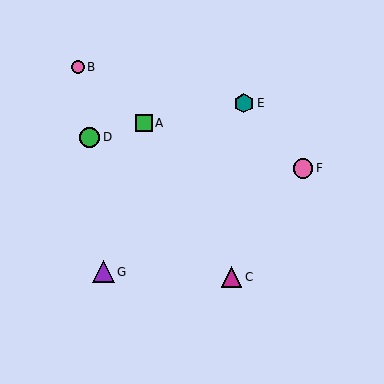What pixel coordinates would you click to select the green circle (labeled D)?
Click at (90, 137) to select the green circle D.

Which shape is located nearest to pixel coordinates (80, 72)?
The pink circle (labeled B) at (78, 67) is nearest to that location.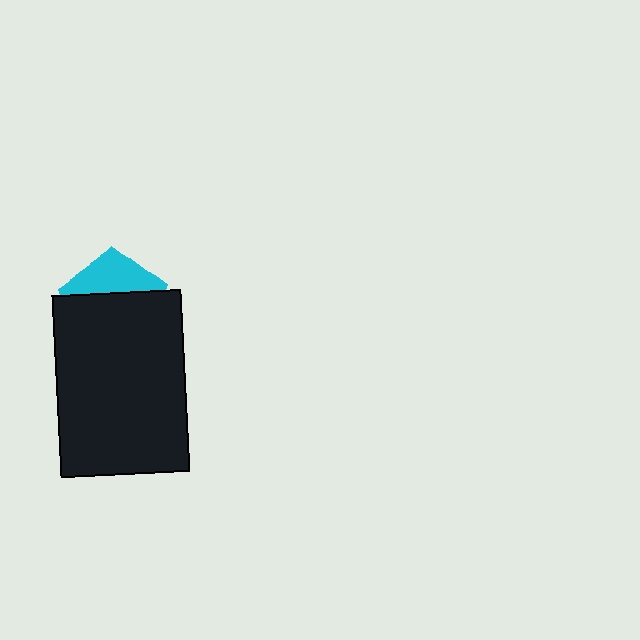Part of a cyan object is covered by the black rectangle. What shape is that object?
It is a pentagon.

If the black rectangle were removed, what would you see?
You would see the complete cyan pentagon.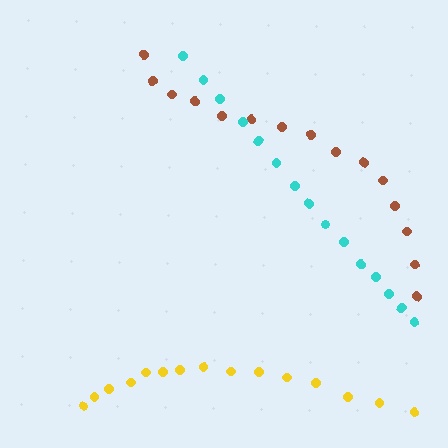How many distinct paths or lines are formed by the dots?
There are 3 distinct paths.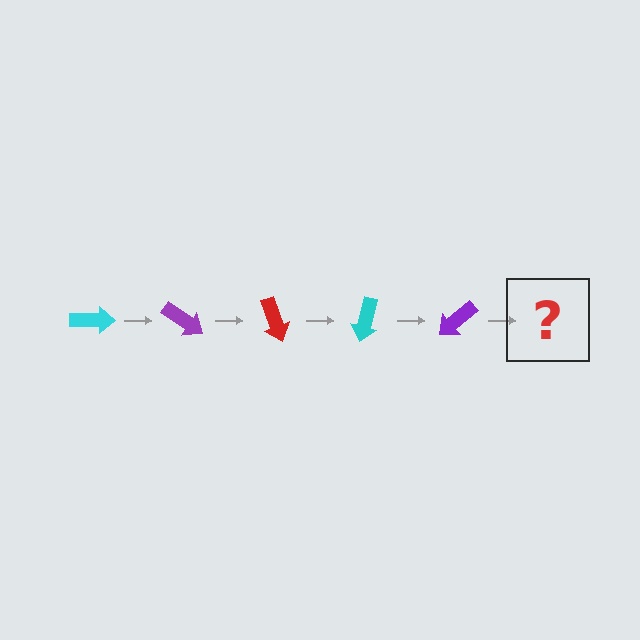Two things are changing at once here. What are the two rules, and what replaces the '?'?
The two rules are that it rotates 35 degrees each step and the color cycles through cyan, purple, and red. The '?' should be a red arrow, rotated 175 degrees from the start.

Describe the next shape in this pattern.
It should be a red arrow, rotated 175 degrees from the start.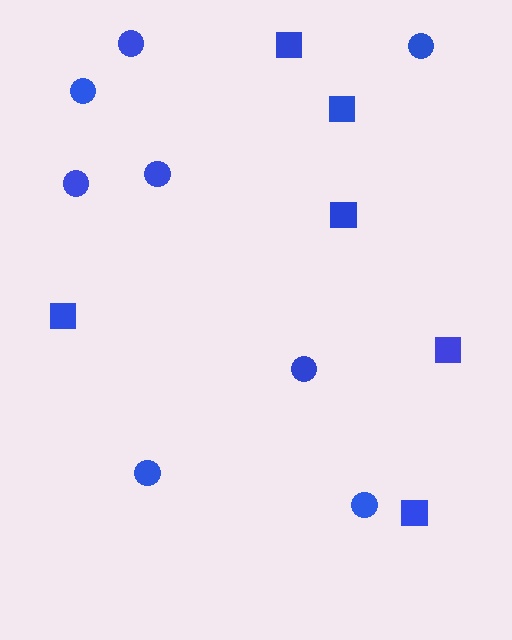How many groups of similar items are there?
There are 2 groups: one group of squares (6) and one group of circles (8).